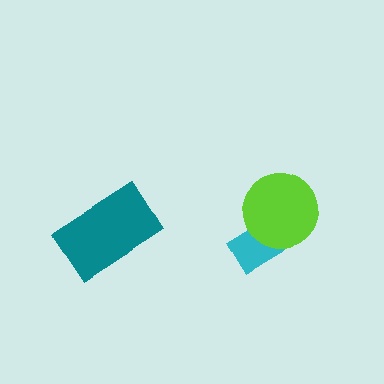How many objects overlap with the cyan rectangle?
1 object overlaps with the cyan rectangle.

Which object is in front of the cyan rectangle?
The lime circle is in front of the cyan rectangle.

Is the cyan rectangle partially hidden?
Yes, it is partially covered by another shape.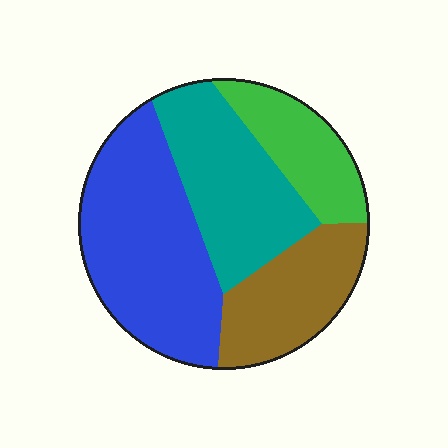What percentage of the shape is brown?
Brown takes up between a sixth and a third of the shape.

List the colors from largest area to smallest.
From largest to smallest: blue, teal, brown, green.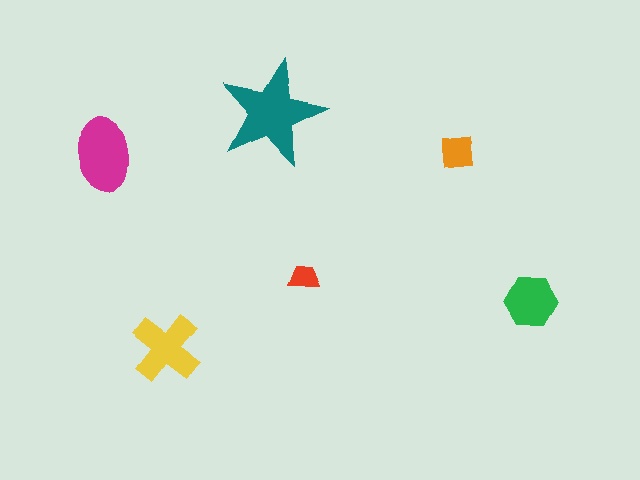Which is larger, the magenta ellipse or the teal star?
The teal star.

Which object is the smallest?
The red trapezoid.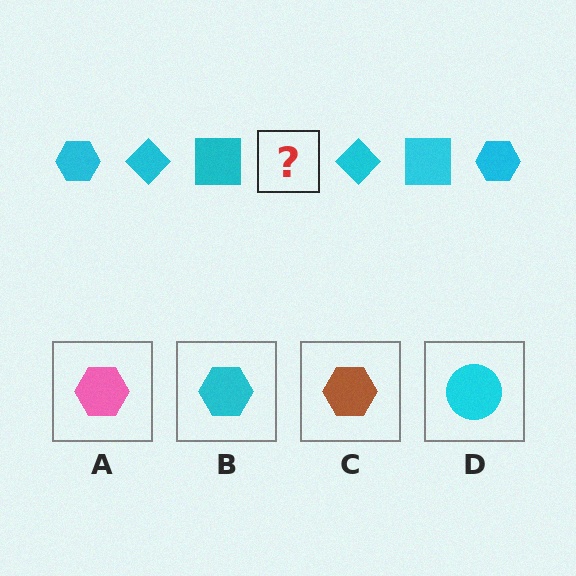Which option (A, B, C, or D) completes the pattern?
B.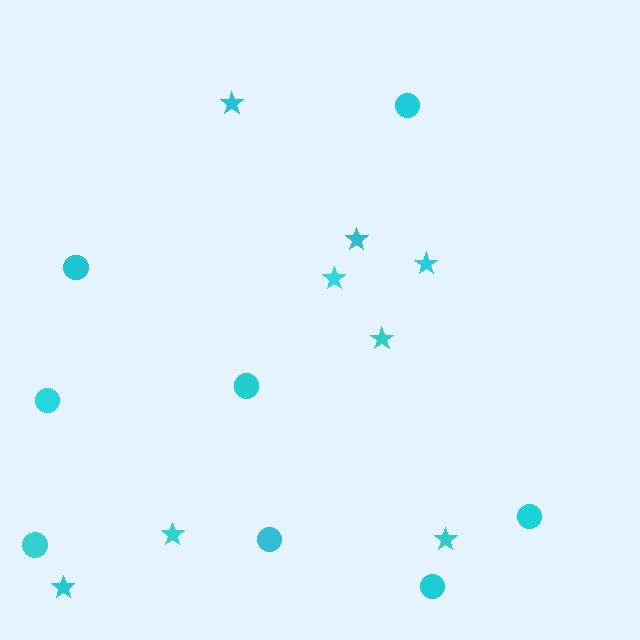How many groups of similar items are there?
There are 2 groups: one group of stars (8) and one group of circles (8).